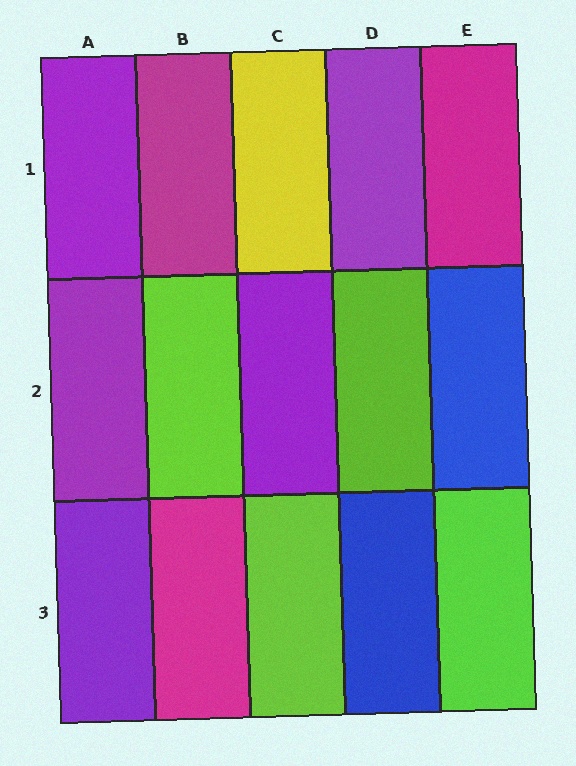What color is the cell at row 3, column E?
Lime.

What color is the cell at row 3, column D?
Blue.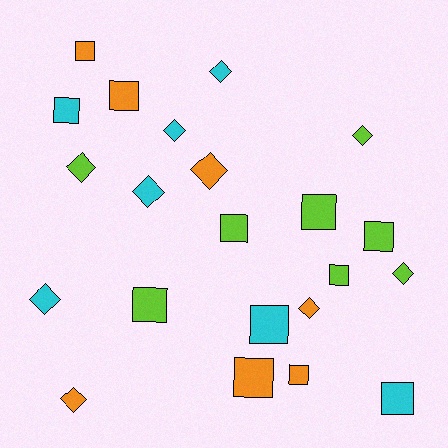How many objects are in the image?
There are 22 objects.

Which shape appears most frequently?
Square, with 12 objects.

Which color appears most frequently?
Lime, with 8 objects.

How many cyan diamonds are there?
There are 4 cyan diamonds.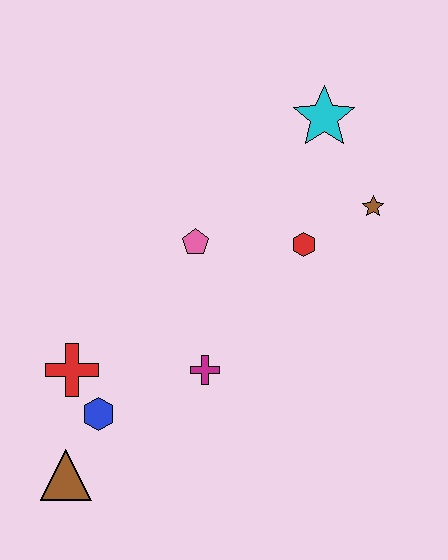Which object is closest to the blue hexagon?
The red cross is closest to the blue hexagon.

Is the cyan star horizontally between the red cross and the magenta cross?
No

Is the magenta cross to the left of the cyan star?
Yes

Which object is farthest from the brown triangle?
The cyan star is farthest from the brown triangle.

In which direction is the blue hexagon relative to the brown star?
The blue hexagon is to the left of the brown star.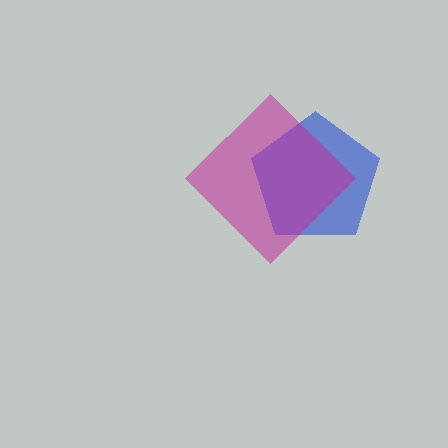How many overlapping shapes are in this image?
There are 2 overlapping shapes in the image.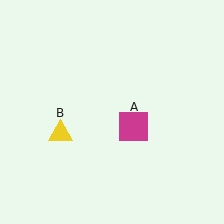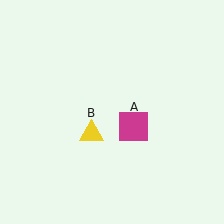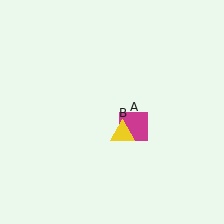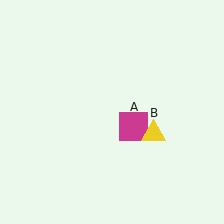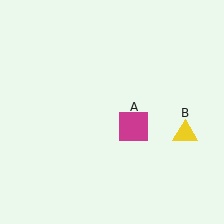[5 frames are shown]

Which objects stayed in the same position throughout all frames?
Magenta square (object A) remained stationary.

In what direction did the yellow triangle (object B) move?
The yellow triangle (object B) moved right.